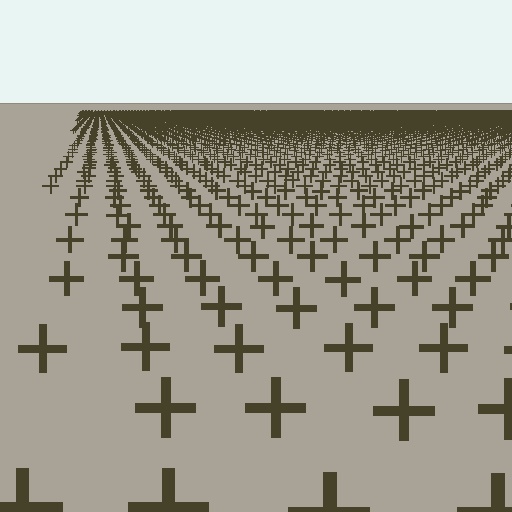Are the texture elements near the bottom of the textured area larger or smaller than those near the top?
Larger. Near the bottom, elements are closer to the viewer and appear at a bigger on-screen size.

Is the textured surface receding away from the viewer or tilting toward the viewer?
The surface is receding away from the viewer. Texture elements get smaller and denser toward the top.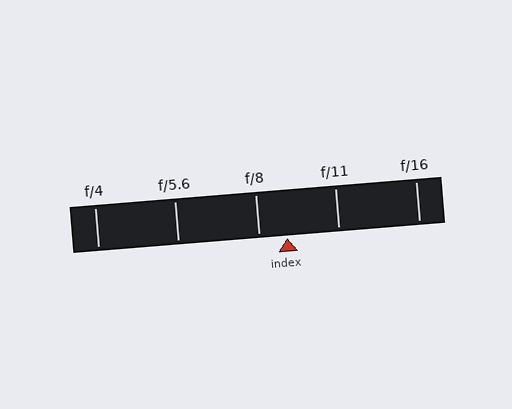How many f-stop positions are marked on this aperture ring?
There are 5 f-stop positions marked.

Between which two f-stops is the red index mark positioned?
The index mark is between f/8 and f/11.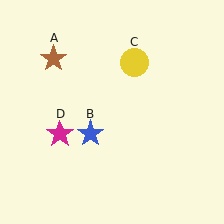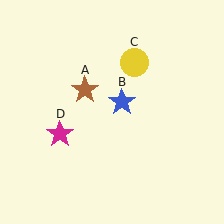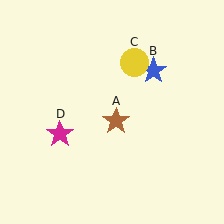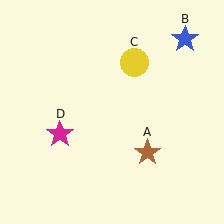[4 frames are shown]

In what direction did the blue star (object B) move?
The blue star (object B) moved up and to the right.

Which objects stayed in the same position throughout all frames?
Yellow circle (object C) and magenta star (object D) remained stationary.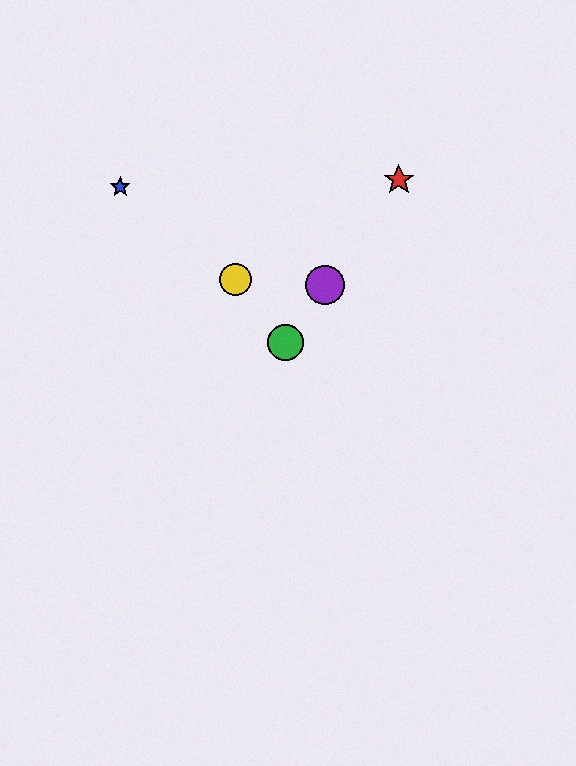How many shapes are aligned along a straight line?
3 shapes (the red star, the green circle, the purple circle) are aligned along a straight line.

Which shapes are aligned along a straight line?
The red star, the green circle, the purple circle are aligned along a straight line.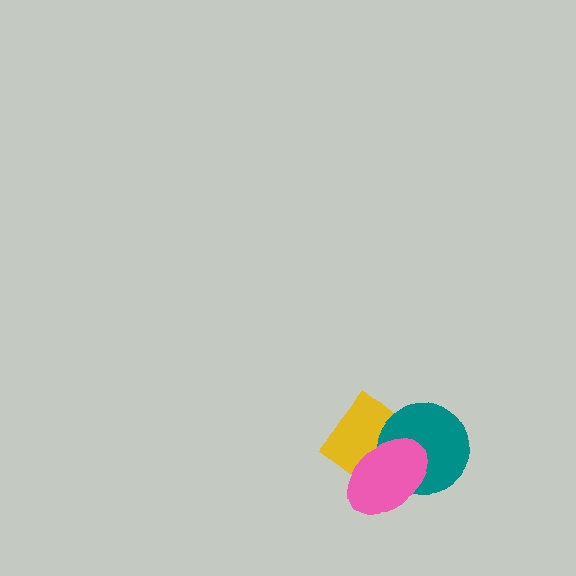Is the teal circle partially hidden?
Yes, it is partially covered by another shape.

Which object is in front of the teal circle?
The pink ellipse is in front of the teal circle.